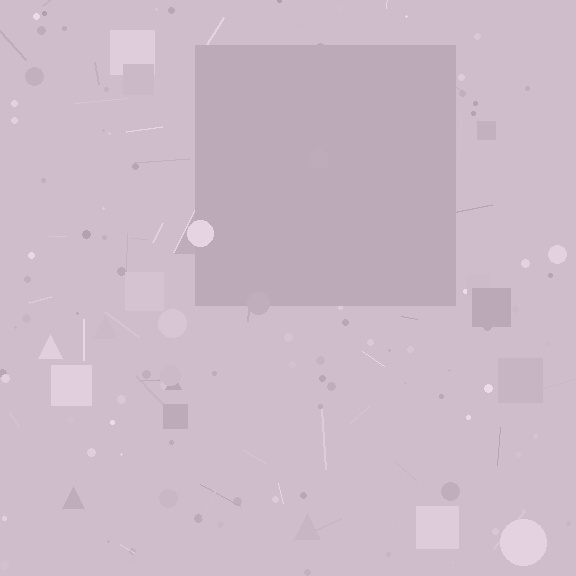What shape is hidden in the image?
A square is hidden in the image.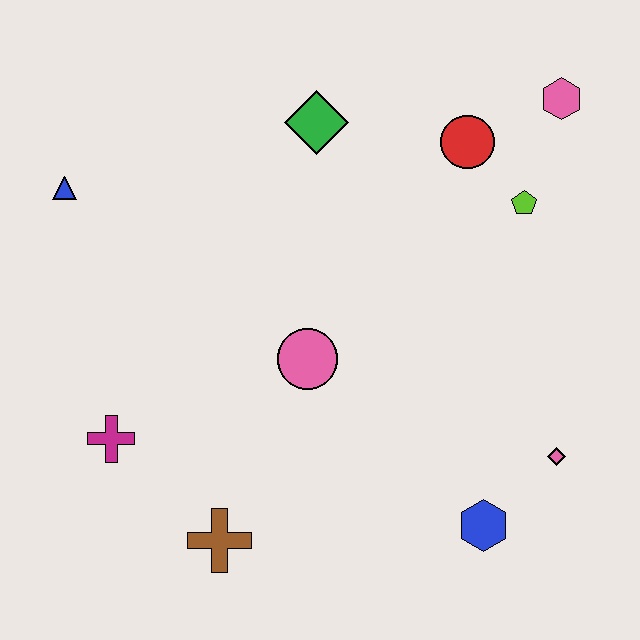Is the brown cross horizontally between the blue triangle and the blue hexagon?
Yes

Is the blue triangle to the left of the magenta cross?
Yes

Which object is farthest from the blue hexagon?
The blue triangle is farthest from the blue hexagon.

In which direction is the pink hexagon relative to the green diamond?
The pink hexagon is to the right of the green diamond.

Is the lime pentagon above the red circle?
No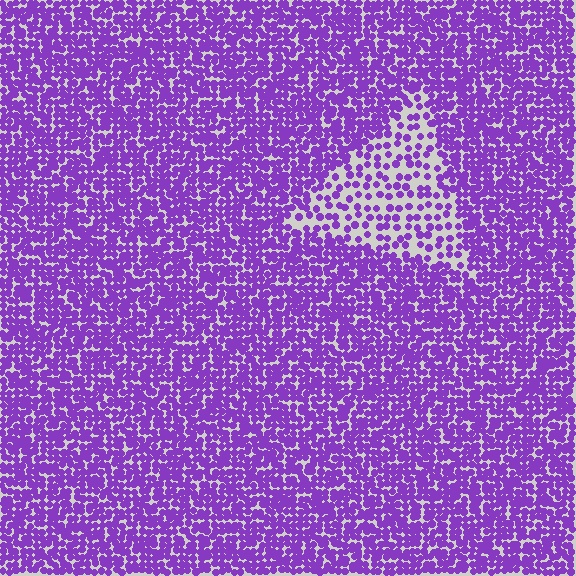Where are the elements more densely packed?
The elements are more densely packed outside the triangle boundary.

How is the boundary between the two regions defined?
The boundary is defined by a change in element density (approximately 2.3x ratio). All elements are the same color, size, and shape.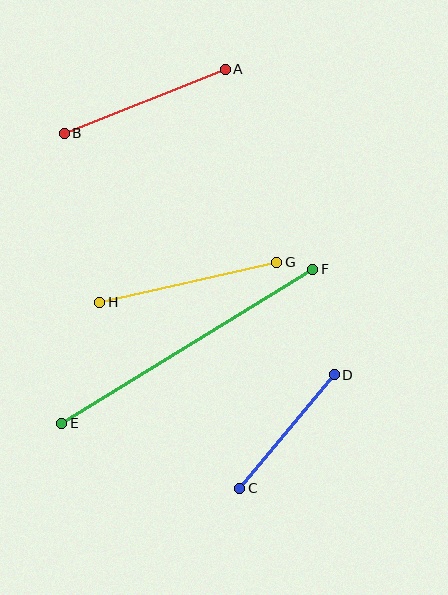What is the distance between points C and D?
The distance is approximately 148 pixels.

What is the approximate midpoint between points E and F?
The midpoint is at approximately (187, 346) pixels.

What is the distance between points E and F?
The distance is approximately 295 pixels.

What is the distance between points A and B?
The distance is approximately 173 pixels.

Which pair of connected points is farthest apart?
Points E and F are farthest apart.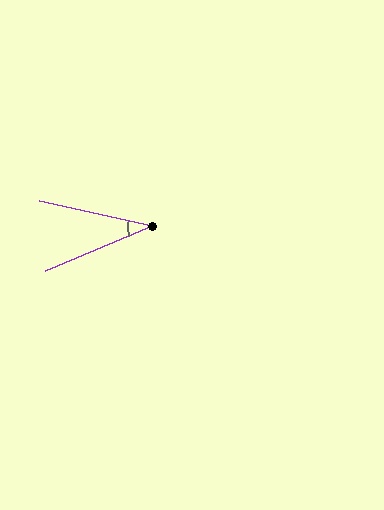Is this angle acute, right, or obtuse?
It is acute.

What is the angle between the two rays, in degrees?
Approximately 35 degrees.